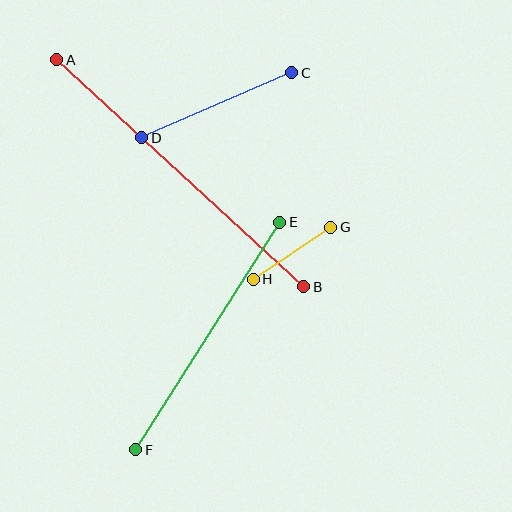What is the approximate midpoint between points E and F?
The midpoint is at approximately (208, 336) pixels.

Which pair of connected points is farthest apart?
Points A and B are farthest apart.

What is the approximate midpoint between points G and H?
The midpoint is at approximately (292, 253) pixels.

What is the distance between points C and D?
The distance is approximately 164 pixels.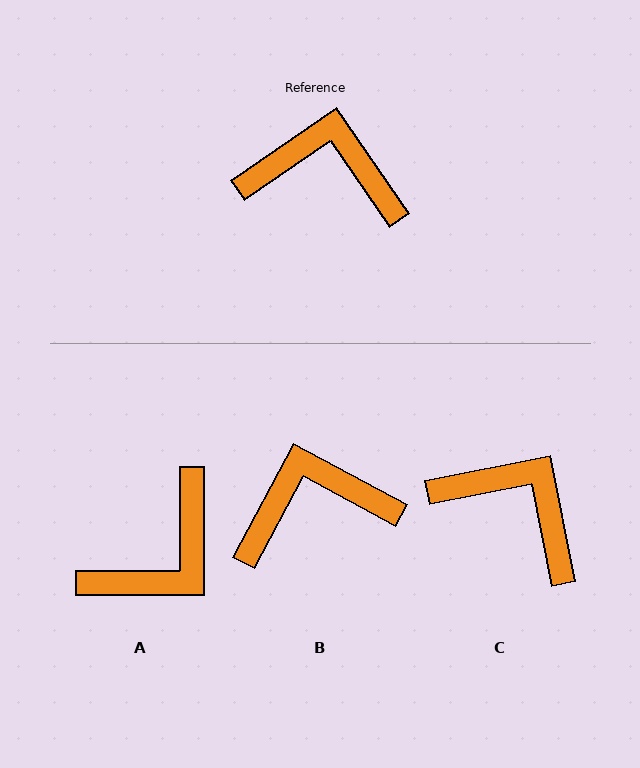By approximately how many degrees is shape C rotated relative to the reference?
Approximately 23 degrees clockwise.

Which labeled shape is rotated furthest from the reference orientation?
A, about 125 degrees away.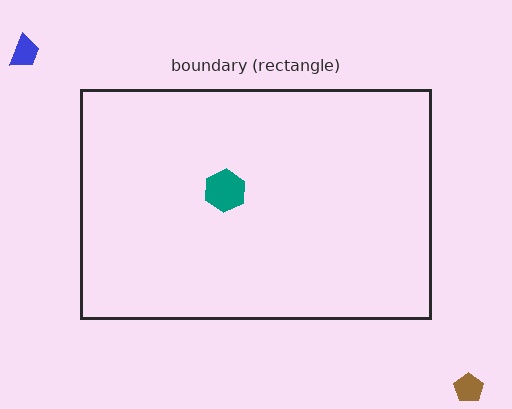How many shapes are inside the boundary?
1 inside, 2 outside.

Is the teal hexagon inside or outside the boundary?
Inside.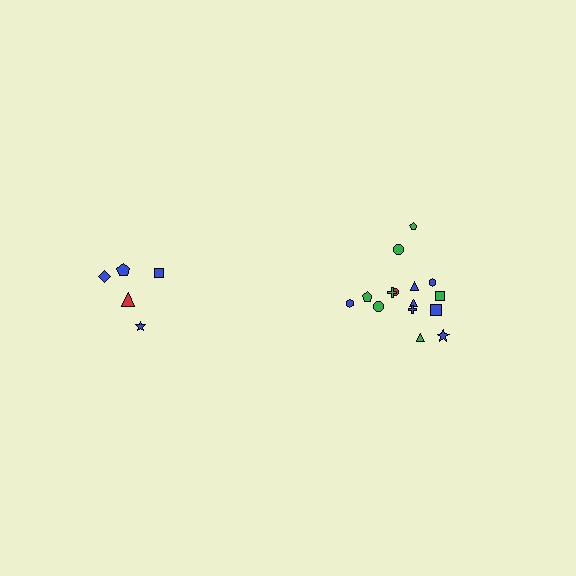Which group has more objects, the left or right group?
The right group.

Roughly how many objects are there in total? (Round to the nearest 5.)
Roughly 20 objects in total.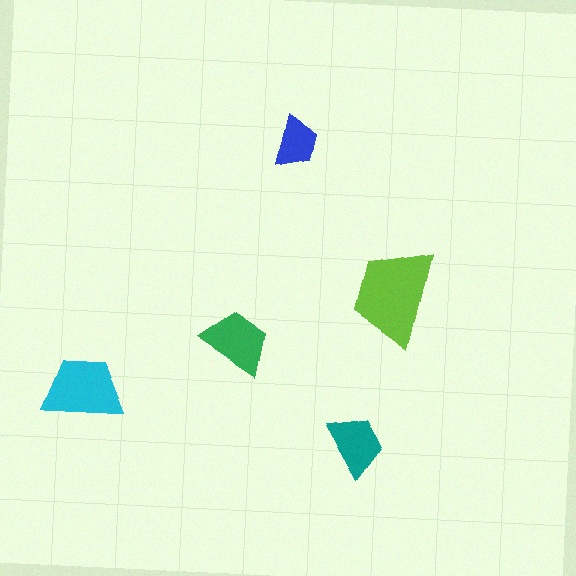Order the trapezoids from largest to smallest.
the lime one, the cyan one, the green one, the teal one, the blue one.